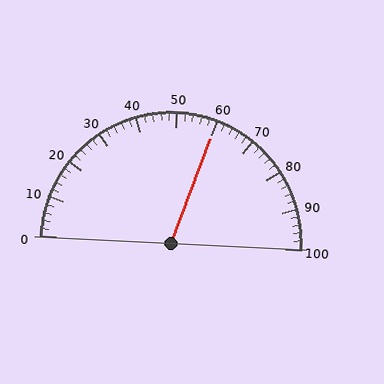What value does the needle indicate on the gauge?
The needle indicates approximately 60.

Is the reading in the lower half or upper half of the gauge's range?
The reading is in the upper half of the range (0 to 100).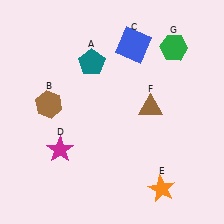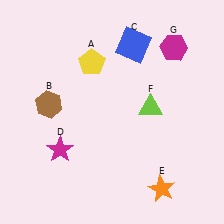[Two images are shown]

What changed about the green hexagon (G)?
In Image 1, G is green. In Image 2, it changed to magenta.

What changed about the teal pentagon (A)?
In Image 1, A is teal. In Image 2, it changed to yellow.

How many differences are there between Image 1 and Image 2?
There are 3 differences between the two images.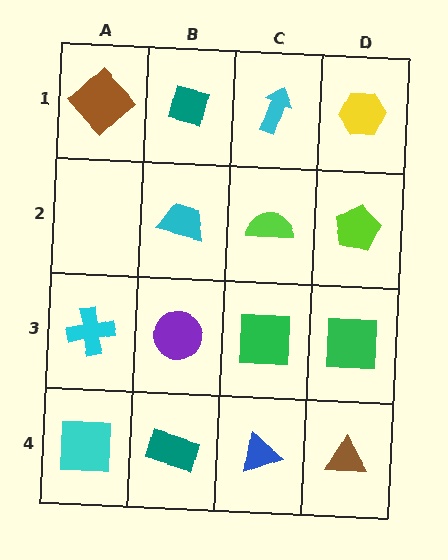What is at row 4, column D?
A brown triangle.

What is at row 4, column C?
A blue triangle.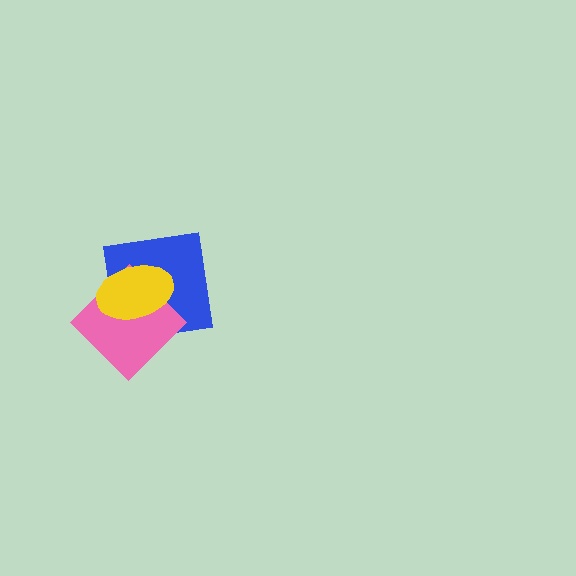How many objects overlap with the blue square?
2 objects overlap with the blue square.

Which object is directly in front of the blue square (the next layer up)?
The pink diamond is directly in front of the blue square.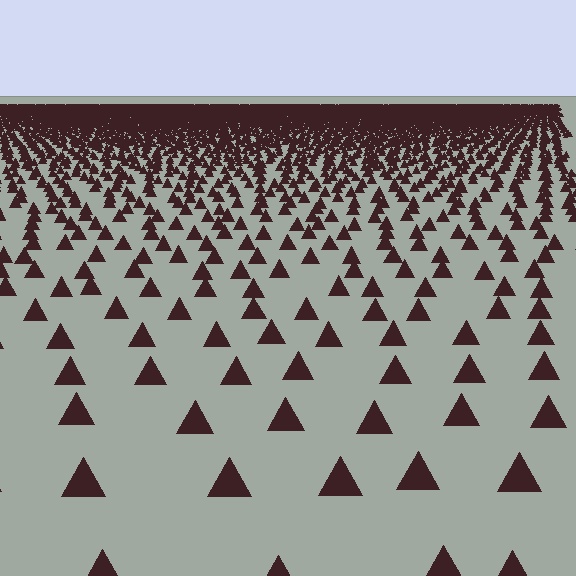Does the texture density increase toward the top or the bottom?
Density increases toward the top.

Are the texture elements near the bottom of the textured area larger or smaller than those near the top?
Larger. Near the bottom, elements are closer to the viewer and appear at a bigger on-screen size.